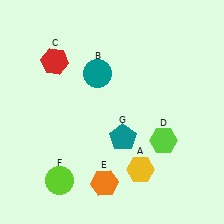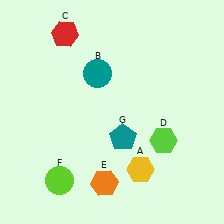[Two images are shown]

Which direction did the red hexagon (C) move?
The red hexagon (C) moved up.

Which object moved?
The red hexagon (C) moved up.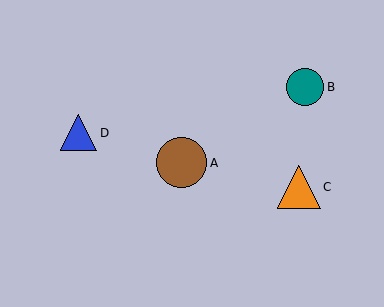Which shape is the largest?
The brown circle (labeled A) is the largest.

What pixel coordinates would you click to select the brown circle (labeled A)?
Click at (182, 163) to select the brown circle A.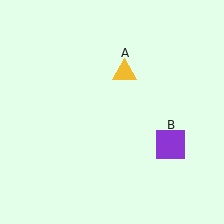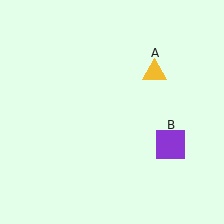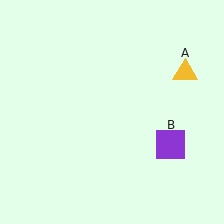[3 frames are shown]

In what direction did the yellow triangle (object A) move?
The yellow triangle (object A) moved right.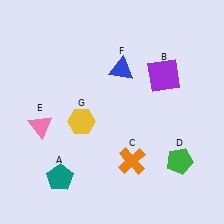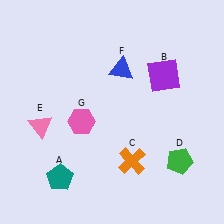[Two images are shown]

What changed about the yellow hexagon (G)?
In Image 1, G is yellow. In Image 2, it changed to pink.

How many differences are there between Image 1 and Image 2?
There is 1 difference between the two images.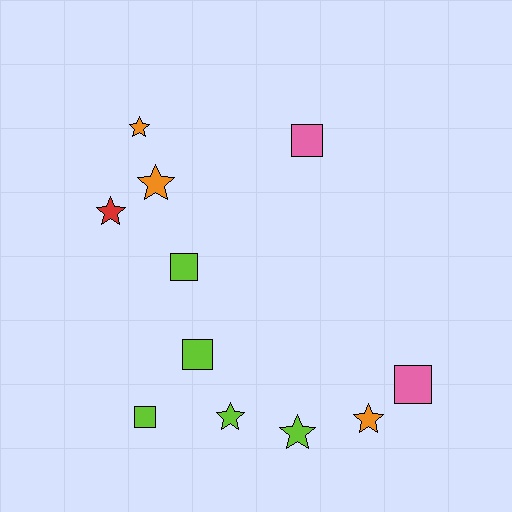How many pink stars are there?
There are no pink stars.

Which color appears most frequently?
Lime, with 5 objects.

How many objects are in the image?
There are 11 objects.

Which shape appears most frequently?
Star, with 6 objects.